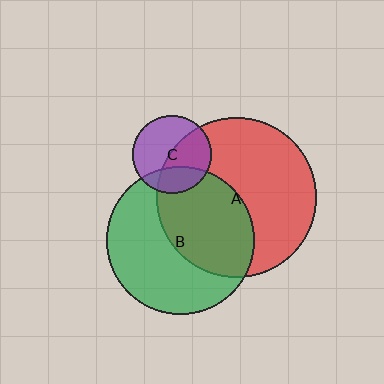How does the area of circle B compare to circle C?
Approximately 3.6 times.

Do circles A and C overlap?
Yes.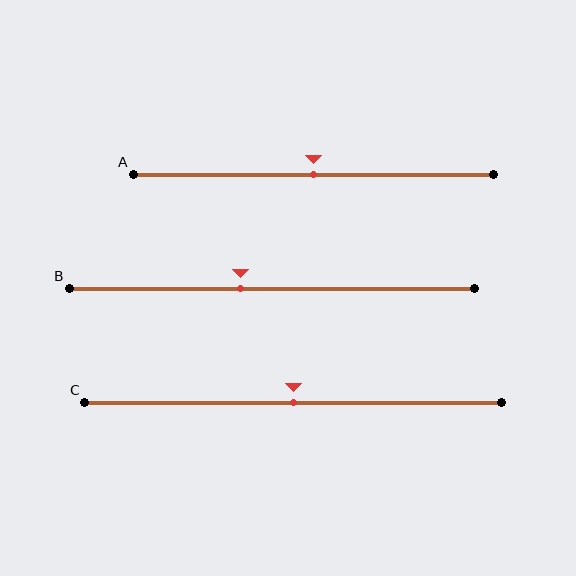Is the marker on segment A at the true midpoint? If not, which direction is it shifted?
Yes, the marker on segment A is at the true midpoint.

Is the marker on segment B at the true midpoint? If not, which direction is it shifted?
No, the marker on segment B is shifted to the left by about 8% of the segment length.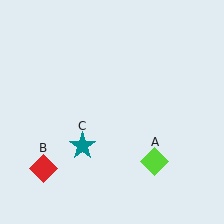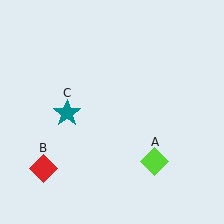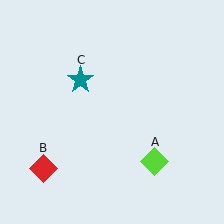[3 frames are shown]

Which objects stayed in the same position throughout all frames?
Lime diamond (object A) and red diamond (object B) remained stationary.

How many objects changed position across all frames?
1 object changed position: teal star (object C).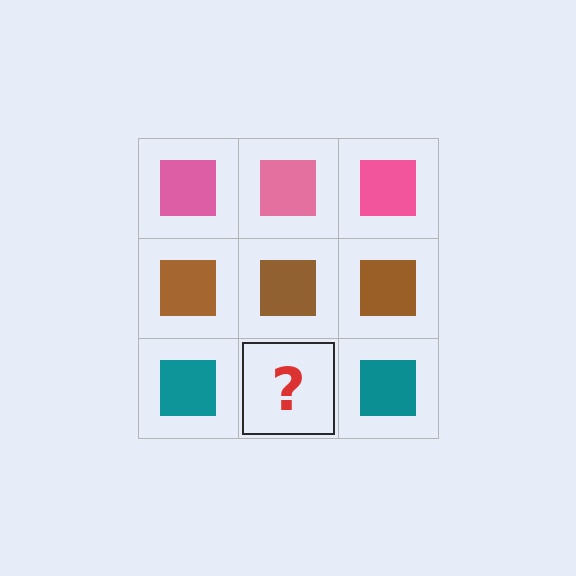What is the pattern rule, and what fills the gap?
The rule is that each row has a consistent color. The gap should be filled with a teal square.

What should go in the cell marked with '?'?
The missing cell should contain a teal square.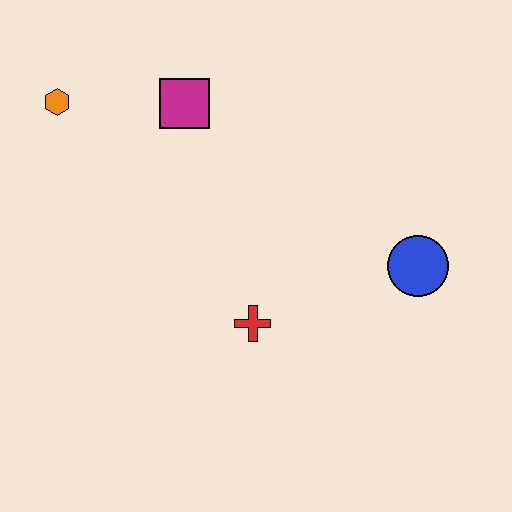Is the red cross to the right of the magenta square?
Yes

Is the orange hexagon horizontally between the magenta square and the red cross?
No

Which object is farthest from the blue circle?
The orange hexagon is farthest from the blue circle.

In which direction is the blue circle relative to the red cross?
The blue circle is to the right of the red cross.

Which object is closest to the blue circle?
The red cross is closest to the blue circle.